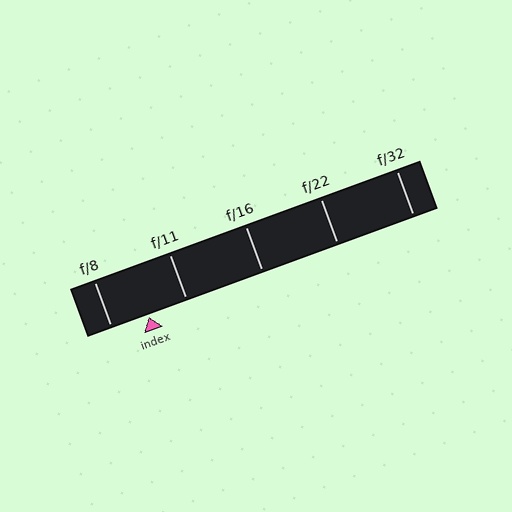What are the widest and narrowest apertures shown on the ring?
The widest aperture shown is f/8 and the narrowest is f/32.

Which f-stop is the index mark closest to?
The index mark is closest to f/8.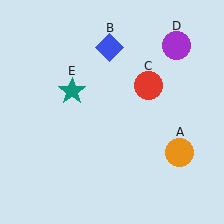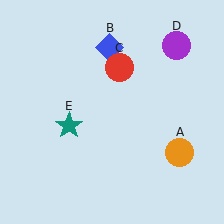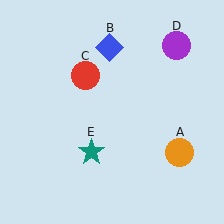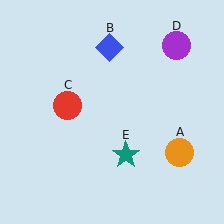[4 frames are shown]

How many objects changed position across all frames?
2 objects changed position: red circle (object C), teal star (object E).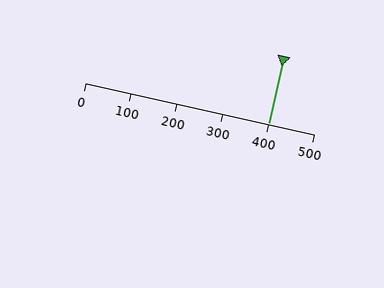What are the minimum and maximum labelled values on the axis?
The axis runs from 0 to 500.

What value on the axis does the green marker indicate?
The marker indicates approximately 400.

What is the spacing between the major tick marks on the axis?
The major ticks are spaced 100 apart.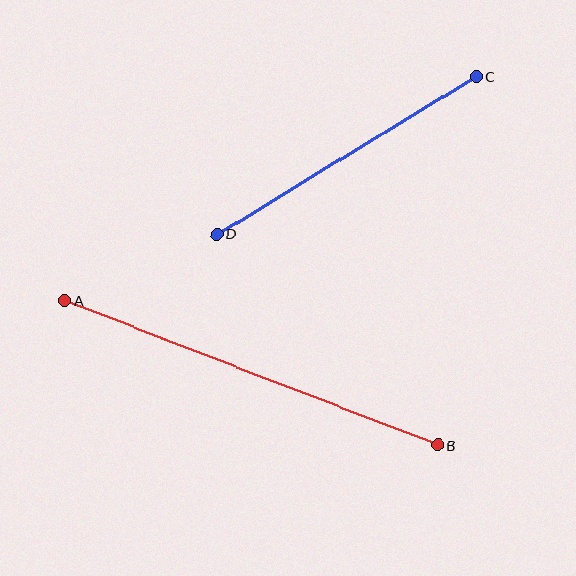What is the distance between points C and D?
The distance is approximately 304 pixels.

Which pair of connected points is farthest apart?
Points A and B are farthest apart.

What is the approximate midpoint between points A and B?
The midpoint is at approximately (251, 373) pixels.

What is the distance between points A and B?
The distance is approximately 400 pixels.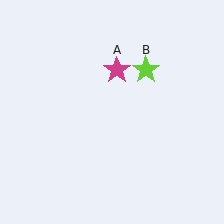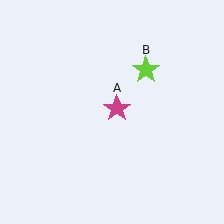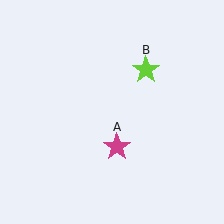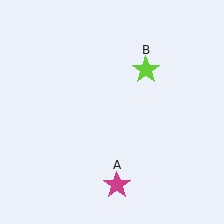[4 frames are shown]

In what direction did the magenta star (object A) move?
The magenta star (object A) moved down.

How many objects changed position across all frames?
1 object changed position: magenta star (object A).